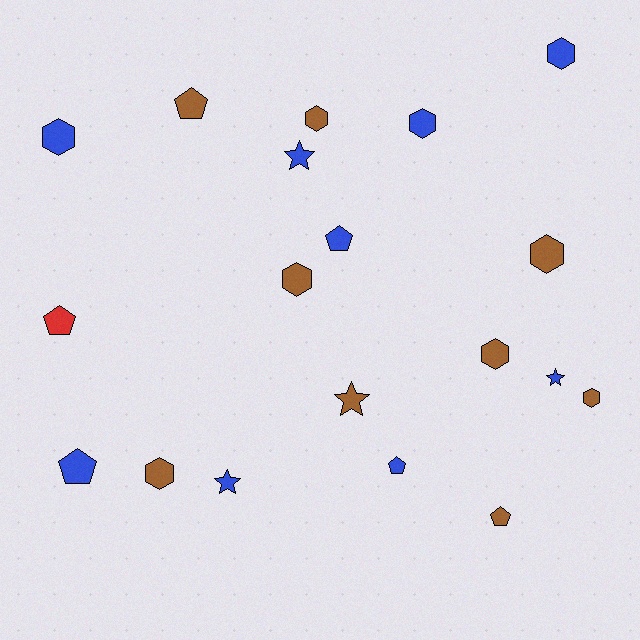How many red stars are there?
There are no red stars.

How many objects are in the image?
There are 19 objects.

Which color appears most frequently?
Brown, with 9 objects.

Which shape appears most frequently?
Hexagon, with 9 objects.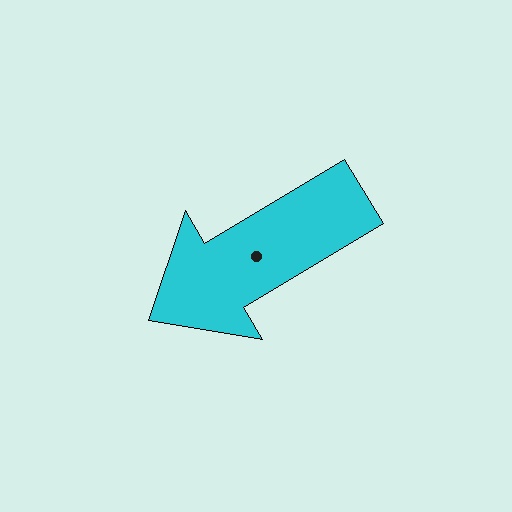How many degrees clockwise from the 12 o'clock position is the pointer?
Approximately 239 degrees.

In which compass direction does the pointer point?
Southwest.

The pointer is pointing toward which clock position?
Roughly 8 o'clock.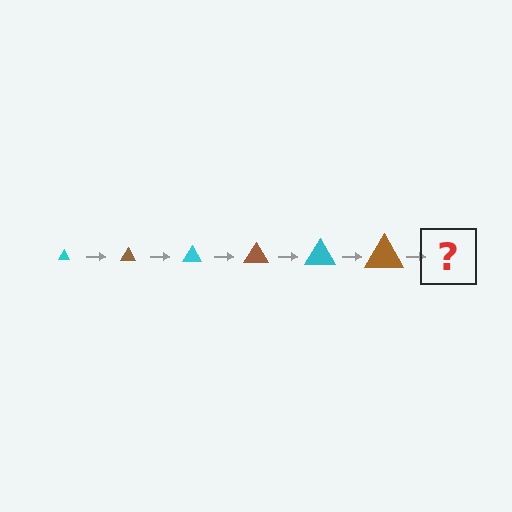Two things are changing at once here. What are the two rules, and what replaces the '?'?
The two rules are that the triangle grows larger each step and the color cycles through cyan and brown. The '?' should be a cyan triangle, larger than the previous one.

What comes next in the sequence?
The next element should be a cyan triangle, larger than the previous one.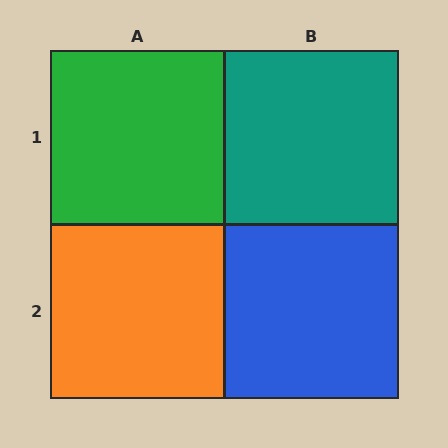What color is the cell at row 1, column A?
Green.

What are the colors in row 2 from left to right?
Orange, blue.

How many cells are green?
1 cell is green.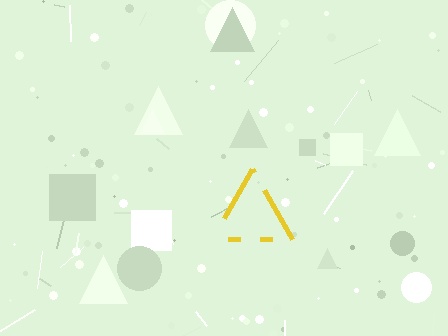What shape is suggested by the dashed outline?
The dashed outline suggests a triangle.